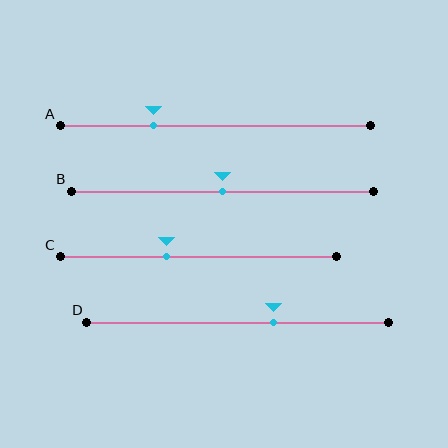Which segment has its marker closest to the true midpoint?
Segment B has its marker closest to the true midpoint.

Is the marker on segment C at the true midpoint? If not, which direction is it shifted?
No, the marker on segment C is shifted to the left by about 11% of the segment length.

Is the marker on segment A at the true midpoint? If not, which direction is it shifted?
No, the marker on segment A is shifted to the left by about 20% of the segment length.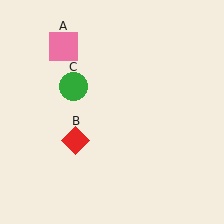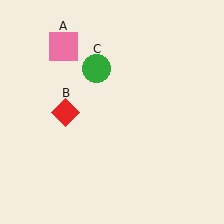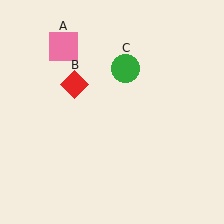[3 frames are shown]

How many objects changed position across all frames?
2 objects changed position: red diamond (object B), green circle (object C).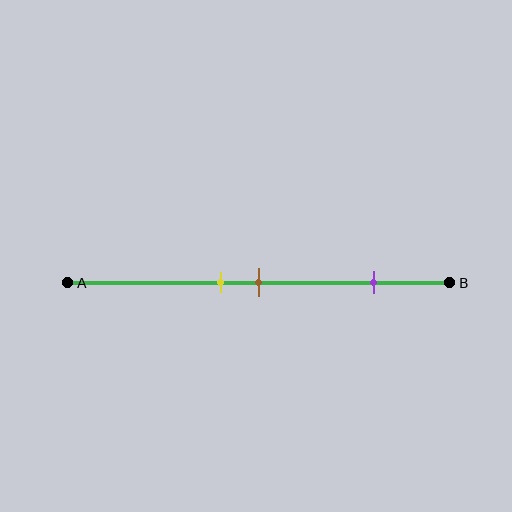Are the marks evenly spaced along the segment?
No, the marks are not evenly spaced.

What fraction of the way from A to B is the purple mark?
The purple mark is approximately 80% (0.8) of the way from A to B.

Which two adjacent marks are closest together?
The yellow and brown marks are the closest adjacent pair.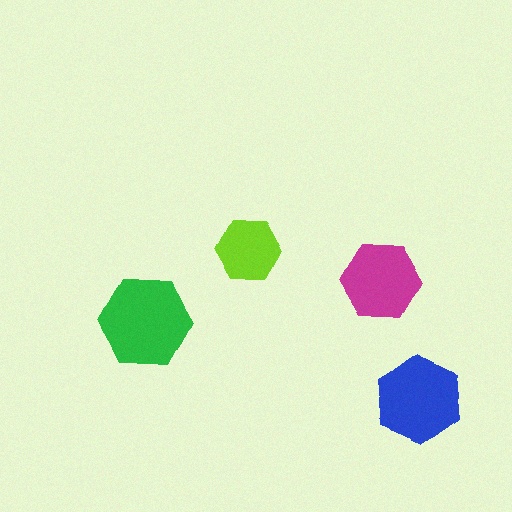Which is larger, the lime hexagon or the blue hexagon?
The blue one.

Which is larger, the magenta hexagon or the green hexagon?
The green one.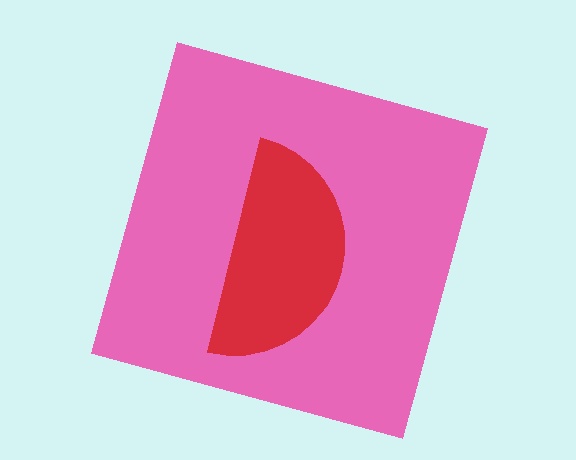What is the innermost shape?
The red semicircle.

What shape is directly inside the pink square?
The red semicircle.